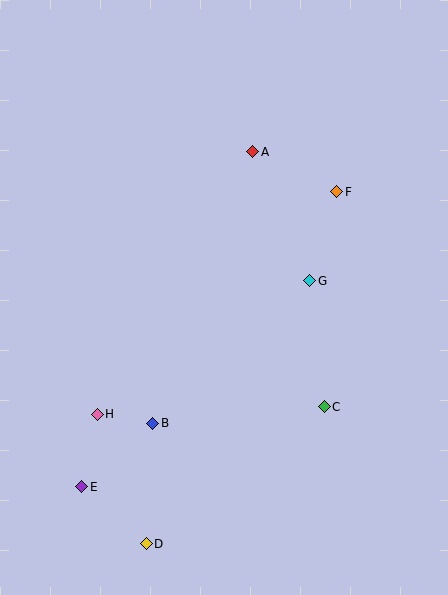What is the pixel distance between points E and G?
The distance between E and G is 307 pixels.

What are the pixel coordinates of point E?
Point E is at (82, 487).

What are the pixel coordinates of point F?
Point F is at (337, 192).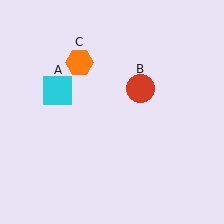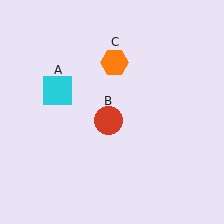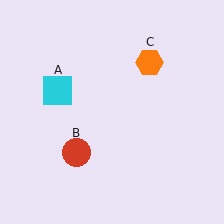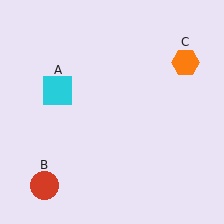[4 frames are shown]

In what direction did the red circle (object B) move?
The red circle (object B) moved down and to the left.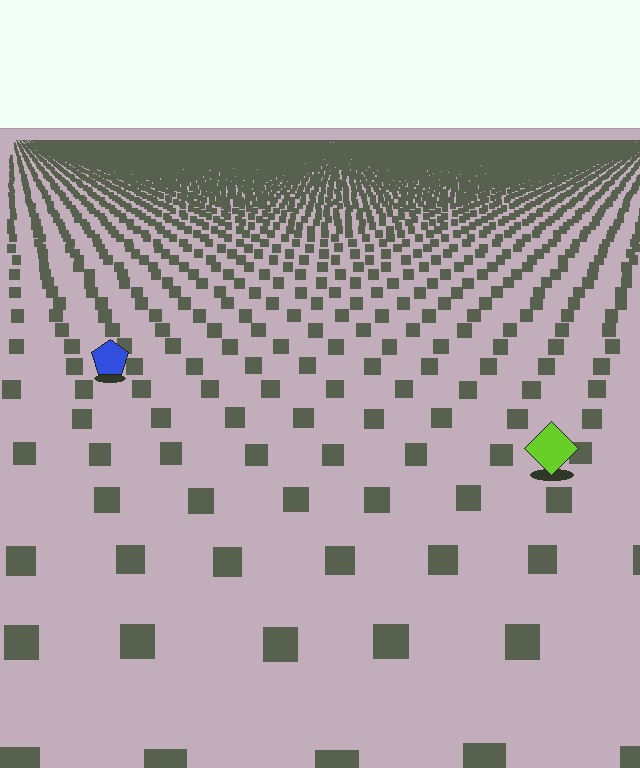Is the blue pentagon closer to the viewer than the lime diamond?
No. The lime diamond is closer — you can tell from the texture gradient: the ground texture is coarser near it.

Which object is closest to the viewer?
The lime diamond is closest. The texture marks near it are larger and more spread out.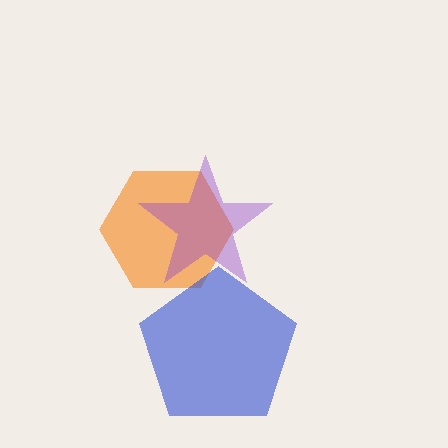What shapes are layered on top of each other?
The layered shapes are: an orange hexagon, a purple star, a blue pentagon.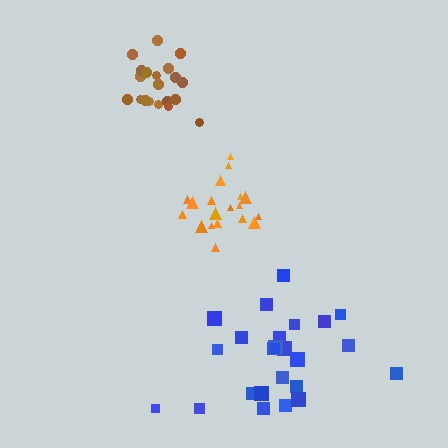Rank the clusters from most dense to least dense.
brown, orange, blue.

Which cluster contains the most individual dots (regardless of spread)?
Blue (26).